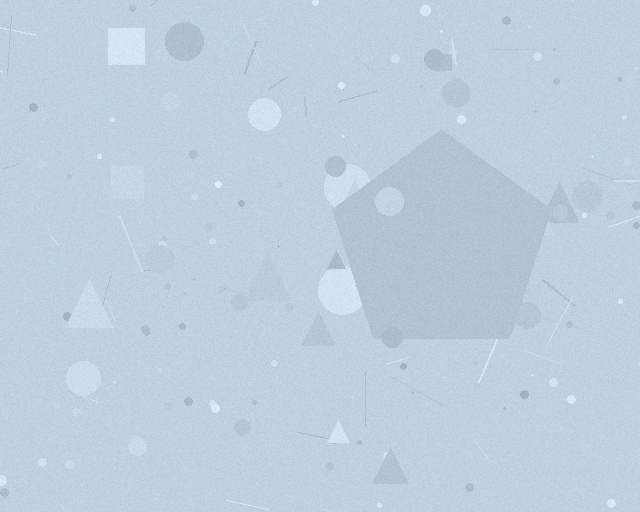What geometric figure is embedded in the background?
A pentagon is embedded in the background.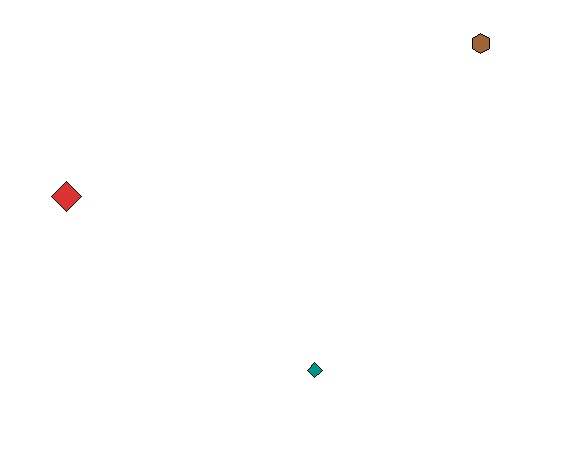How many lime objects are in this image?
There are no lime objects.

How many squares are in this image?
There are no squares.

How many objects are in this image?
There are 3 objects.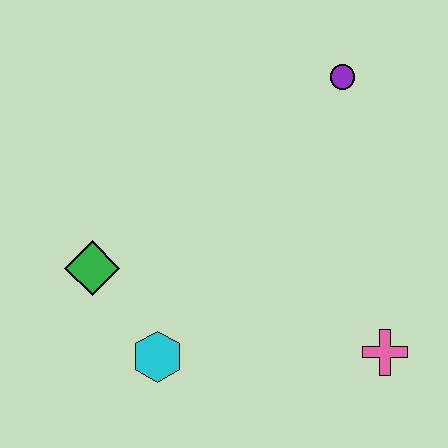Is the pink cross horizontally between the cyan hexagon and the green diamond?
No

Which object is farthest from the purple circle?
The cyan hexagon is farthest from the purple circle.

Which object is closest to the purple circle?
The pink cross is closest to the purple circle.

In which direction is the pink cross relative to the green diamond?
The pink cross is to the right of the green diamond.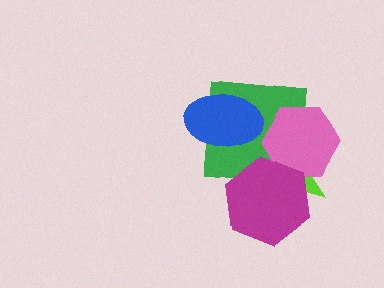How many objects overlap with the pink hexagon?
3 objects overlap with the pink hexagon.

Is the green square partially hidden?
Yes, it is partially covered by another shape.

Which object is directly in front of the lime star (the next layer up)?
The green square is directly in front of the lime star.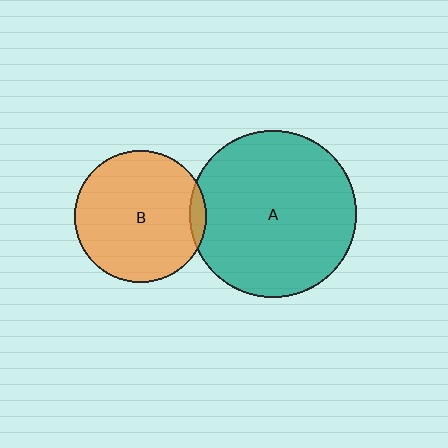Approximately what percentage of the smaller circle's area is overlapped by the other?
Approximately 5%.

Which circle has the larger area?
Circle A (teal).